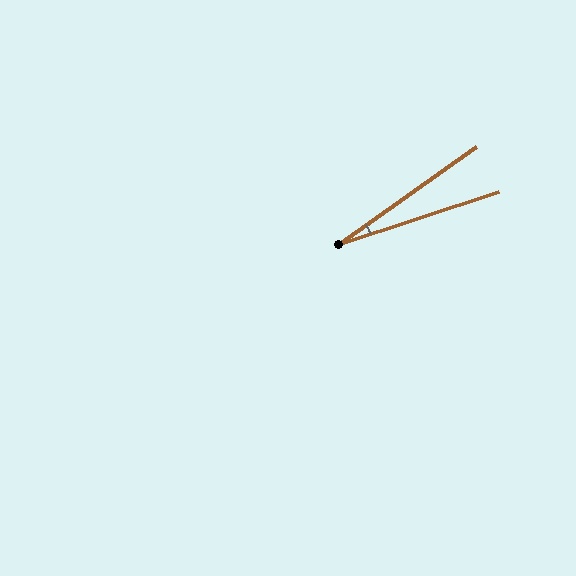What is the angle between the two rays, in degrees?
Approximately 17 degrees.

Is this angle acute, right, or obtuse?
It is acute.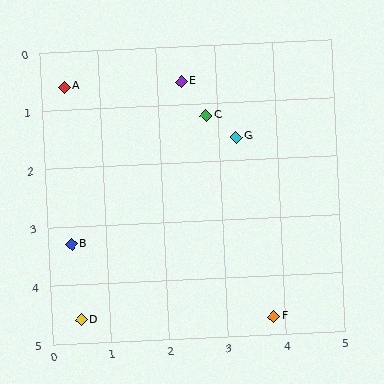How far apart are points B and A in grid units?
Points B and A are about 2.7 grid units apart.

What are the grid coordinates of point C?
Point C is at approximately (2.8, 1.2).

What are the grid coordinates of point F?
Point F is at approximately (3.8, 4.7).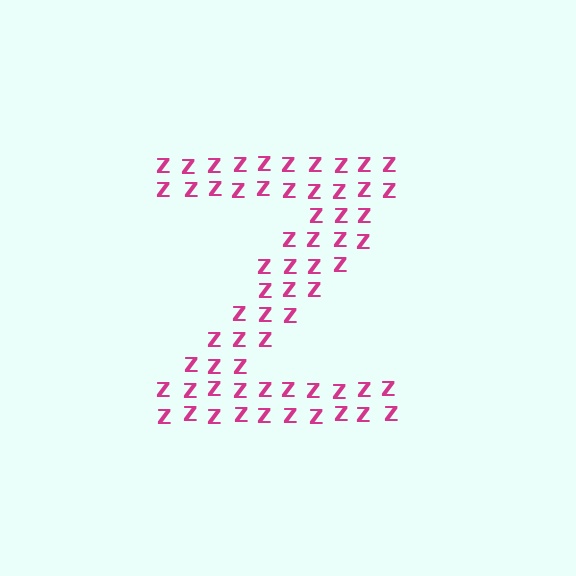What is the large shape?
The large shape is the letter Z.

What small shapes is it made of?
It is made of small letter Z's.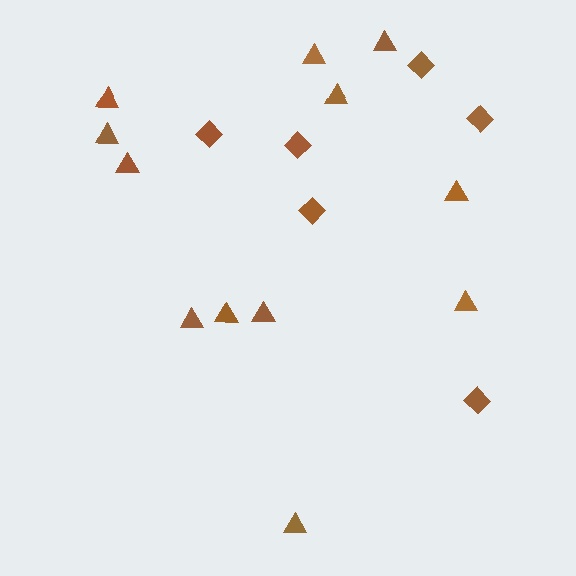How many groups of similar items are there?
There are 2 groups: one group of diamonds (6) and one group of triangles (12).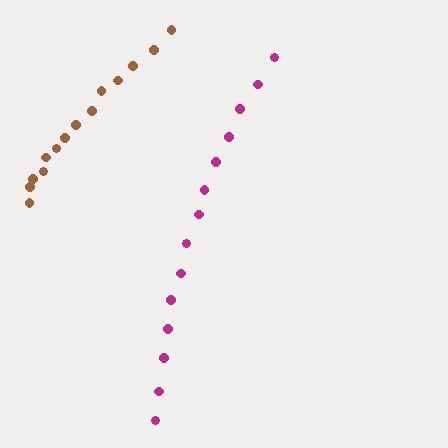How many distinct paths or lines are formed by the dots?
There are 2 distinct paths.